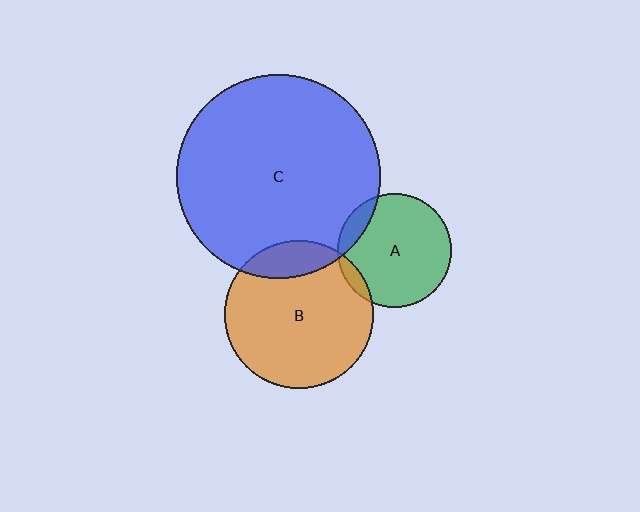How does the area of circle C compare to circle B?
Approximately 1.9 times.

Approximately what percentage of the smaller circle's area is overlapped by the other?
Approximately 10%.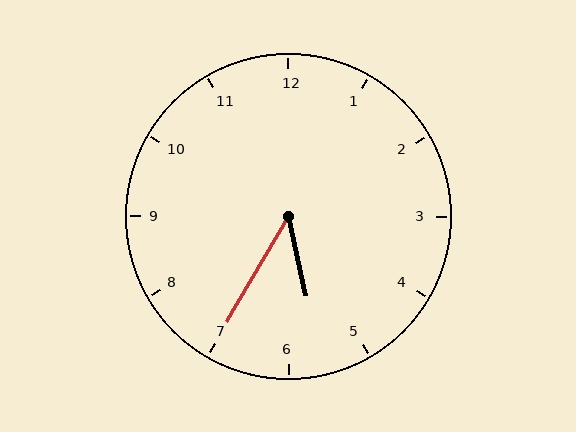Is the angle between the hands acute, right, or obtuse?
It is acute.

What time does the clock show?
5:35.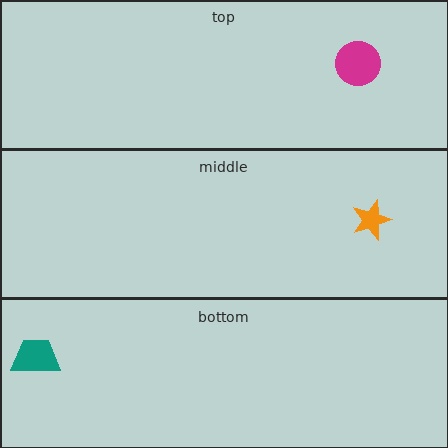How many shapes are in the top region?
1.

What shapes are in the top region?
The magenta circle.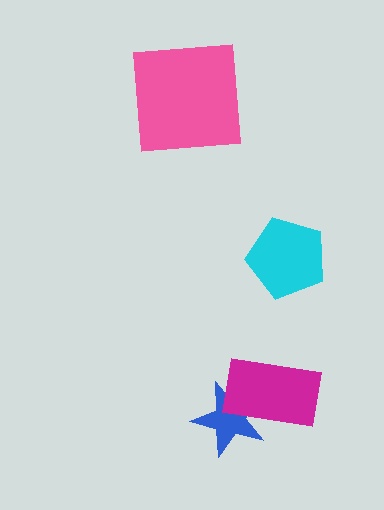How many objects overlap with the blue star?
1 object overlaps with the blue star.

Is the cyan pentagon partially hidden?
No, no other shape covers it.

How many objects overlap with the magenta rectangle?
1 object overlaps with the magenta rectangle.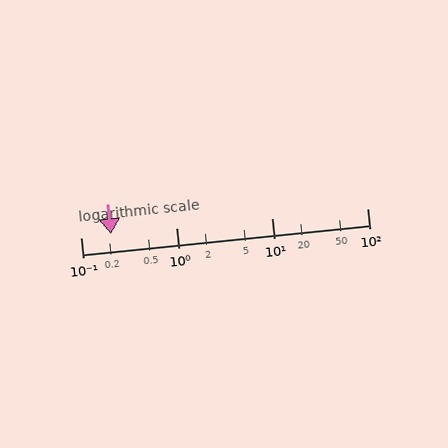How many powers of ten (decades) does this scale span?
The scale spans 3 decades, from 0.1 to 100.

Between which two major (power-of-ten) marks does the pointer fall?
The pointer is between 0.1 and 1.